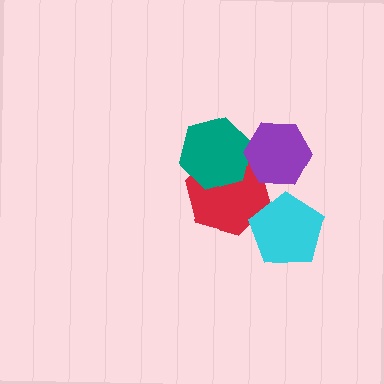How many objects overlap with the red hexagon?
3 objects overlap with the red hexagon.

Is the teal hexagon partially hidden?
Yes, it is partially covered by another shape.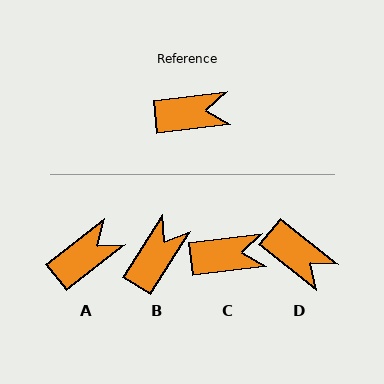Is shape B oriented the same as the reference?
No, it is off by about 51 degrees.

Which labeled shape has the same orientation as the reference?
C.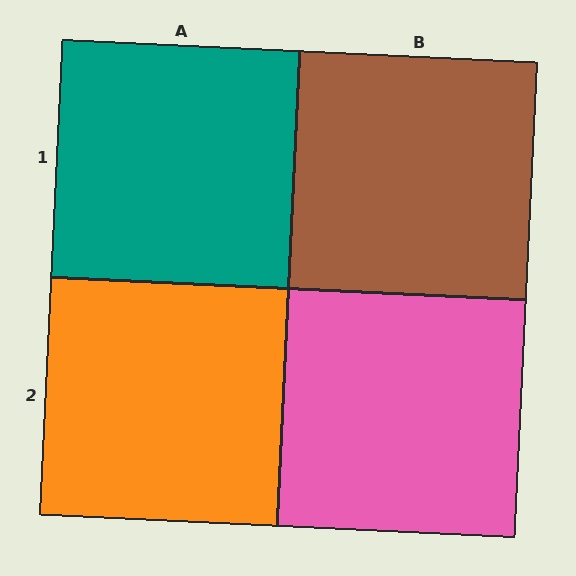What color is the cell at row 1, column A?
Teal.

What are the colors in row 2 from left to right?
Orange, pink.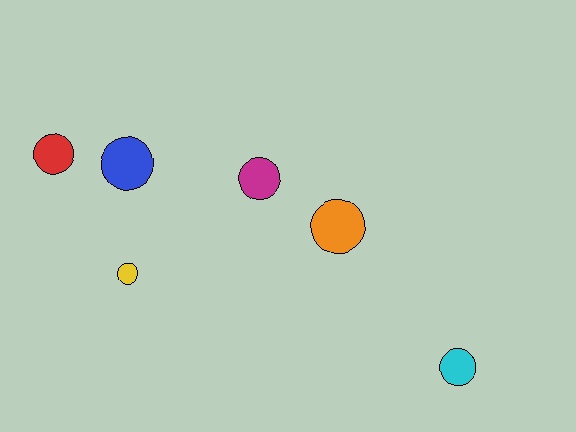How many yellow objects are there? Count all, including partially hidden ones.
There is 1 yellow object.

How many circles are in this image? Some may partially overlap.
There are 6 circles.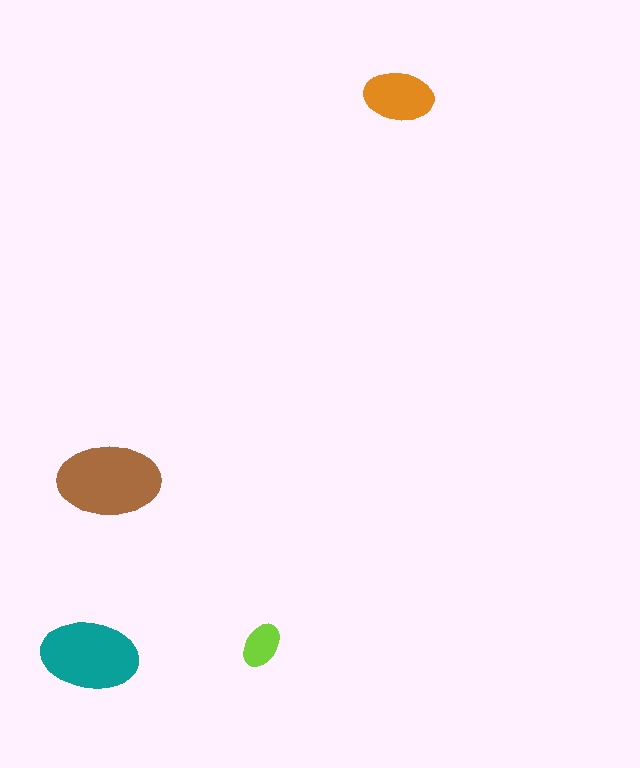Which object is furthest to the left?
The teal ellipse is leftmost.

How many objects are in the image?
There are 4 objects in the image.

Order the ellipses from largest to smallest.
the brown one, the teal one, the orange one, the lime one.